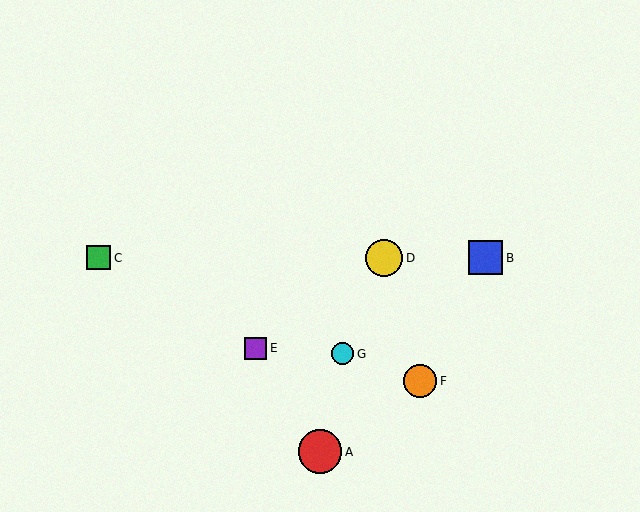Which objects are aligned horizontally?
Objects B, C, D are aligned horizontally.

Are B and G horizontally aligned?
No, B is at y≈258 and G is at y≈354.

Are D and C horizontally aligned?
Yes, both are at y≈258.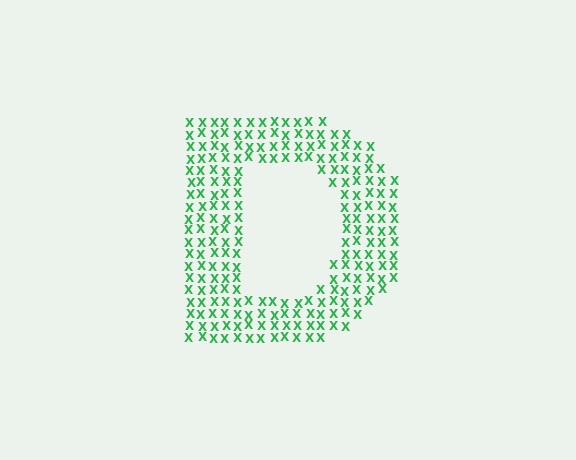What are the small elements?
The small elements are letter X's.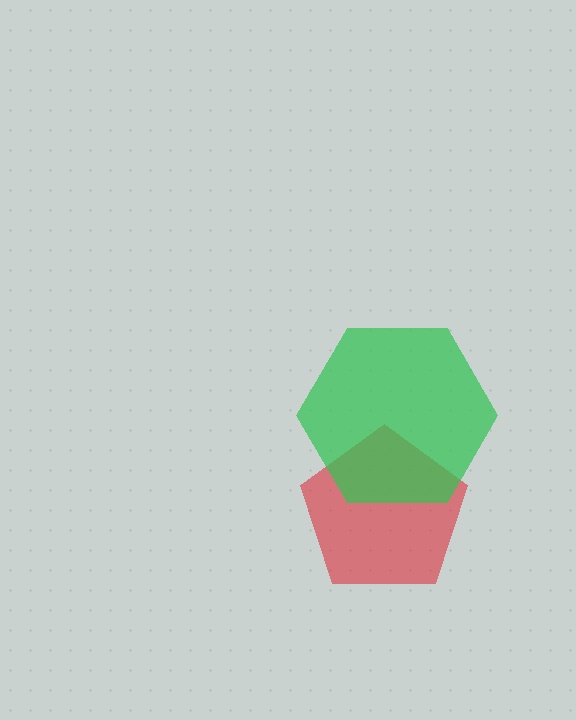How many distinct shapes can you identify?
There are 2 distinct shapes: a red pentagon, a green hexagon.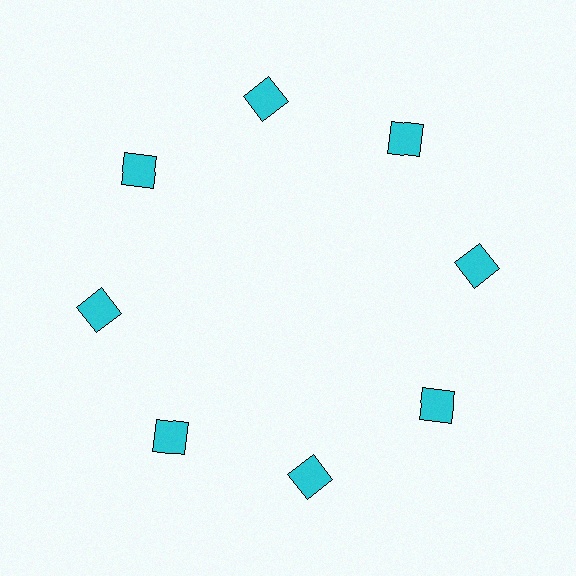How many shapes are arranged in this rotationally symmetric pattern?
There are 8 shapes, arranged in 8 groups of 1.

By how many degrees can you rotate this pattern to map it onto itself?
The pattern maps onto itself every 45 degrees of rotation.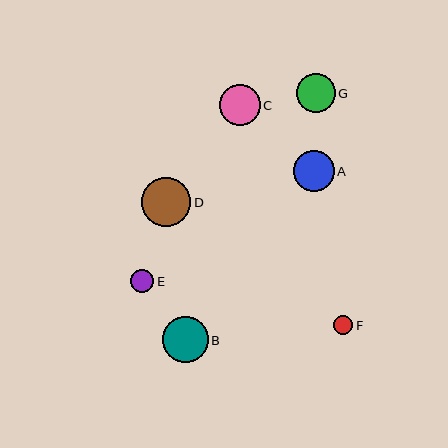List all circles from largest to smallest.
From largest to smallest: D, B, C, A, G, E, F.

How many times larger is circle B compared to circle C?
Circle B is approximately 1.1 times the size of circle C.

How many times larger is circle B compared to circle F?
Circle B is approximately 2.3 times the size of circle F.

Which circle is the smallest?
Circle F is the smallest with a size of approximately 19 pixels.